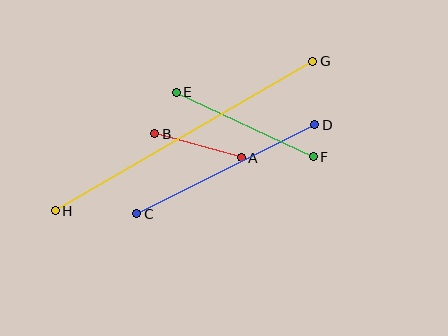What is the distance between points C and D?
The distance is approximately 199 pixels.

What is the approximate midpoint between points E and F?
The midpoint is at approximately (245, 125) pixels.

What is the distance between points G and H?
The distance is approximately 298 pixels.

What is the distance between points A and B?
The distance is approximately 90 pixels.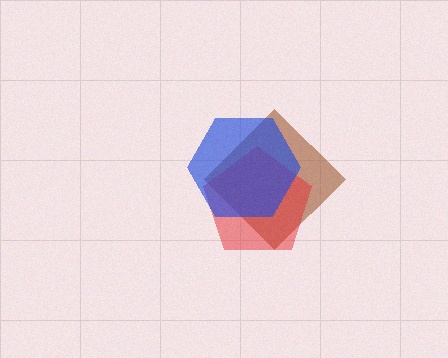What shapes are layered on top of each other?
The layered shapes are: a brown diamond, a red pentagon, a blue hexagon.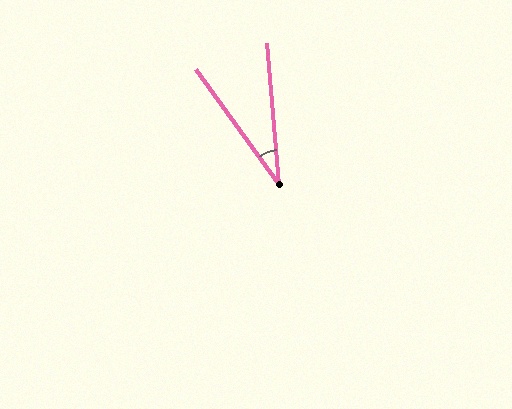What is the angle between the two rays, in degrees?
Approximately 31 degrees.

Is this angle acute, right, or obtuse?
It is acute.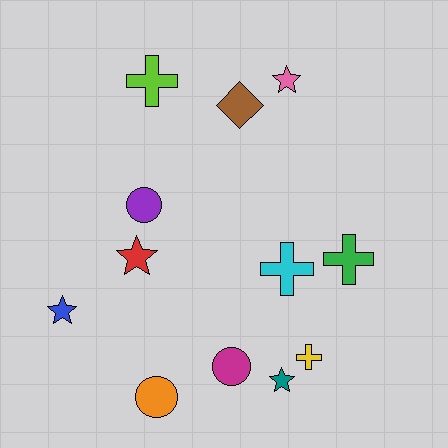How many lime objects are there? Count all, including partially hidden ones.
There is 1 lime object.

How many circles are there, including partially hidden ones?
There are 3 circles.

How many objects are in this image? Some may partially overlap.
There are 12 objects.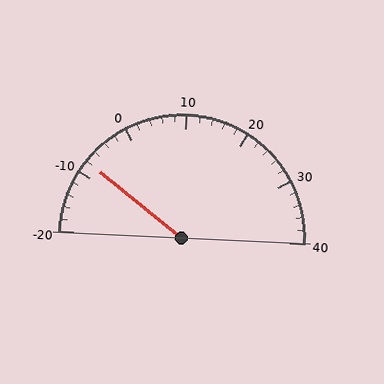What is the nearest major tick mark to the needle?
The nearest major tick mark is -10.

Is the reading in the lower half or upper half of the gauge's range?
The reading is in the lower half of the range (-20 to 40).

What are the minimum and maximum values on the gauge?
The gauge ranges from -20 to 40.